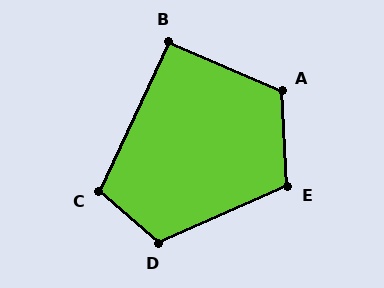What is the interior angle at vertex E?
Approximately 110 degrees (obtuse).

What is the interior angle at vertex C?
Approximately 106 degrees (obtuse).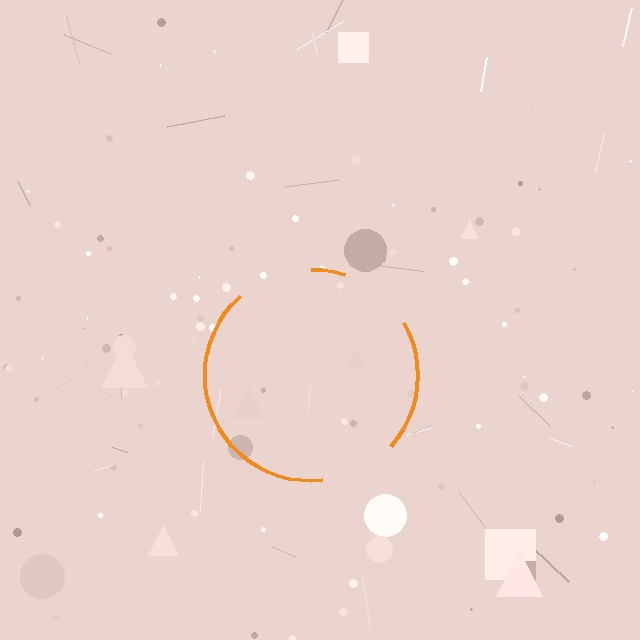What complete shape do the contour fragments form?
The contour fragments form a circle.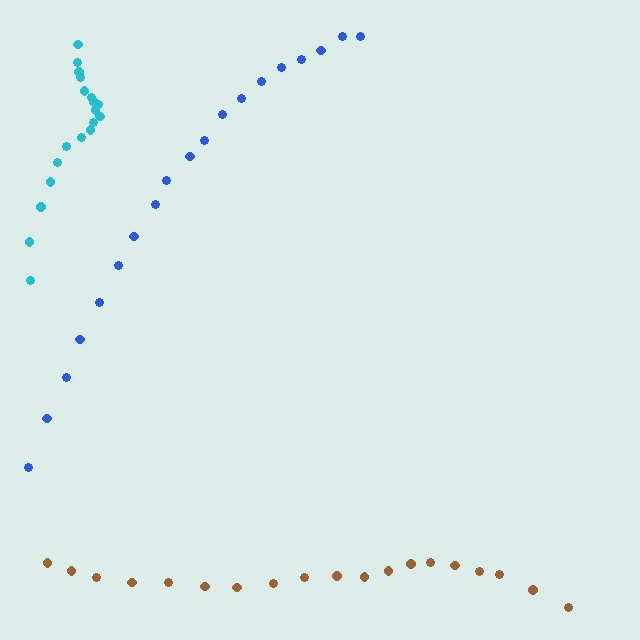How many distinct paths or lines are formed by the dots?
There are 3 distinct paths.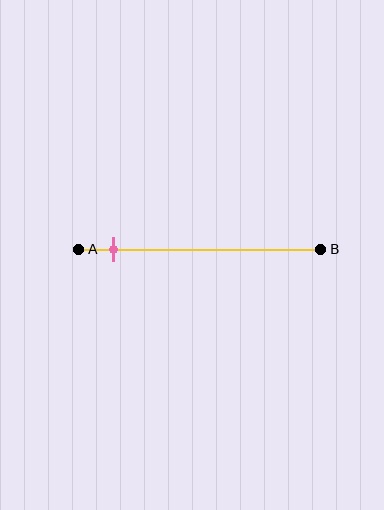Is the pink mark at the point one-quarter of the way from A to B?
No, the mark is at about 15% from A, not at the 25% one-quarter point.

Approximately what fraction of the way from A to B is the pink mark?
The pink mark is approximately 15% of the way from A to B.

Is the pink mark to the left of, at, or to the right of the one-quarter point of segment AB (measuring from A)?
The pink mark is to the left of the one-quarter point of segment AB.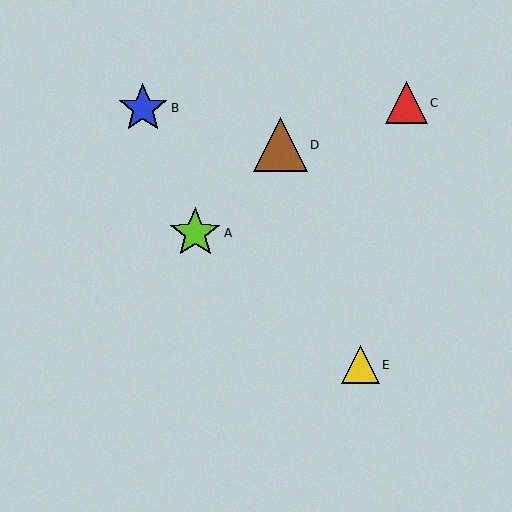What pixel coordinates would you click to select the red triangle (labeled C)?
Click at (406, 103) to select the red triangle C.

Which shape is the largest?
The brown triangle (labeled D) is the largest.